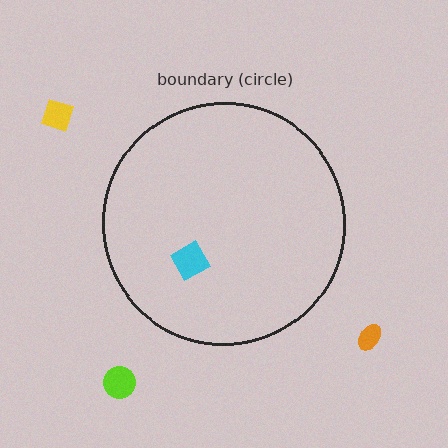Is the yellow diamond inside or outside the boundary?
Outside.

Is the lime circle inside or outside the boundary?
Outside.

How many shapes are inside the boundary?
1 inside, 3 outside.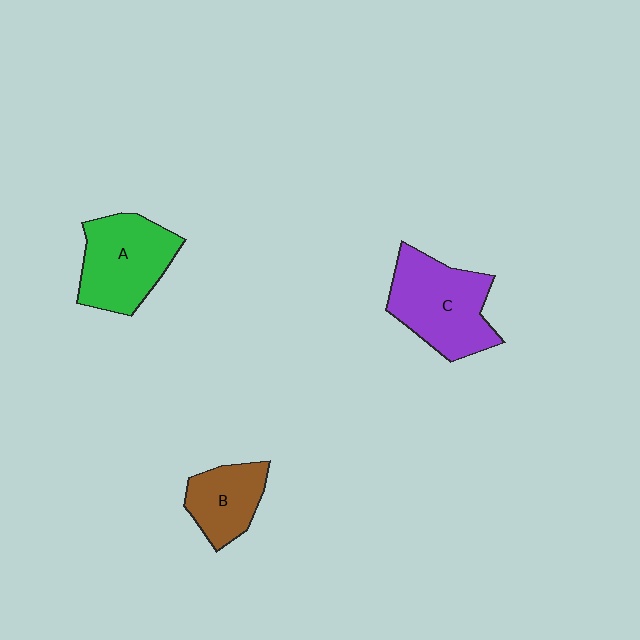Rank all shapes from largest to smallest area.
From largest to smallest: C (purple), A (green), B (brown).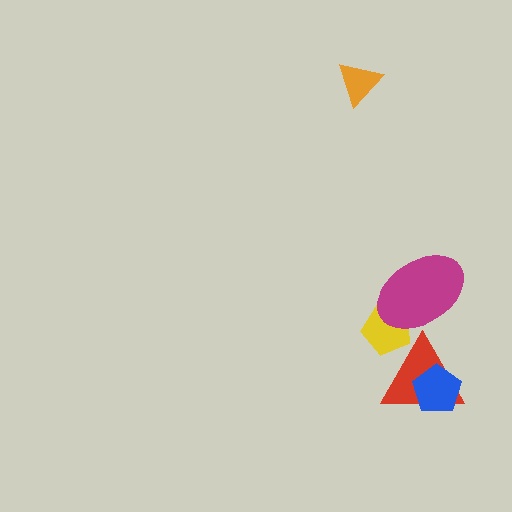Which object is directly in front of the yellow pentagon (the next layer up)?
The magenta ellipse is directly in front of the yellow pentagon.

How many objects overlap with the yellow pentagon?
2 objects overlap with the yellow pentagon.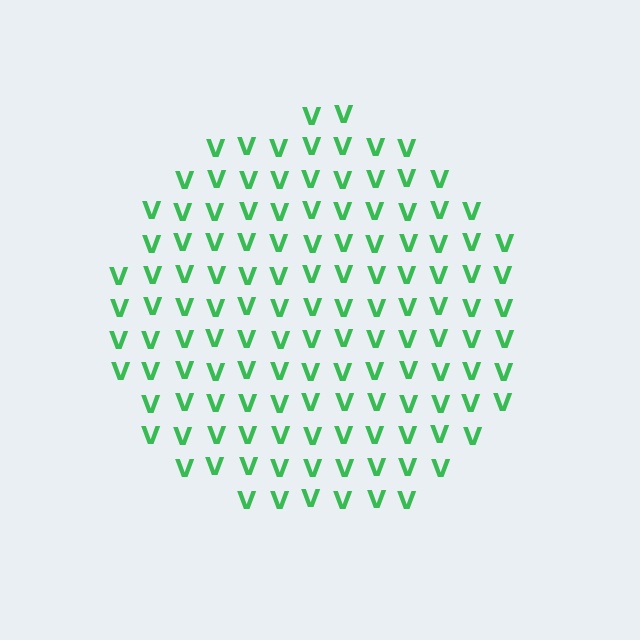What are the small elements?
The small elements are letter V's.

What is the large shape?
The large shape is a circle.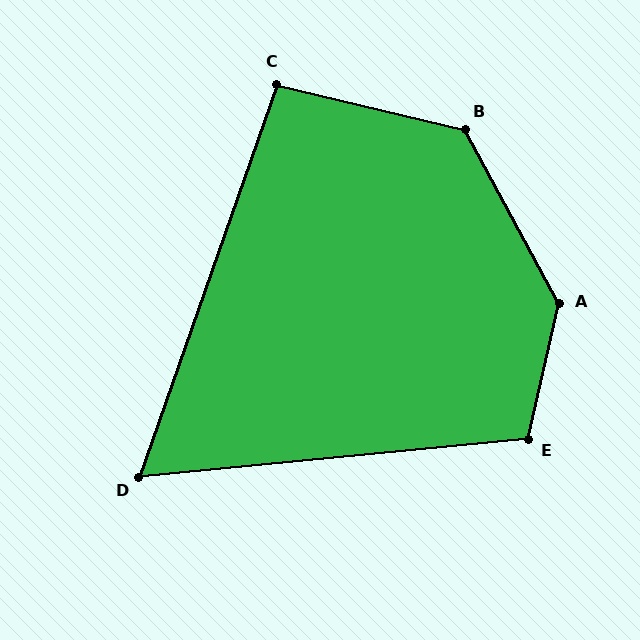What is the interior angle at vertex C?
Approximately 96 degrees (obtuse).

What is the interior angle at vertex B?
Approximately 132 degrees (obtuse).